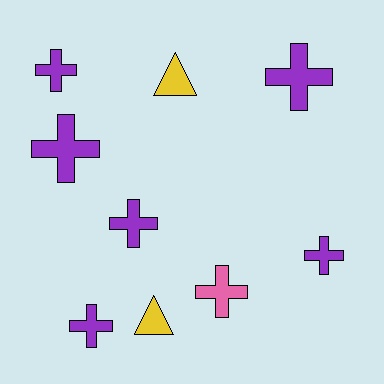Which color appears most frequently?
Purple, with 6 objects.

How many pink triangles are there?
There are no pink triangles.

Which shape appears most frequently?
Cross, with 7 objects.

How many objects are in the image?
There are 9 objects.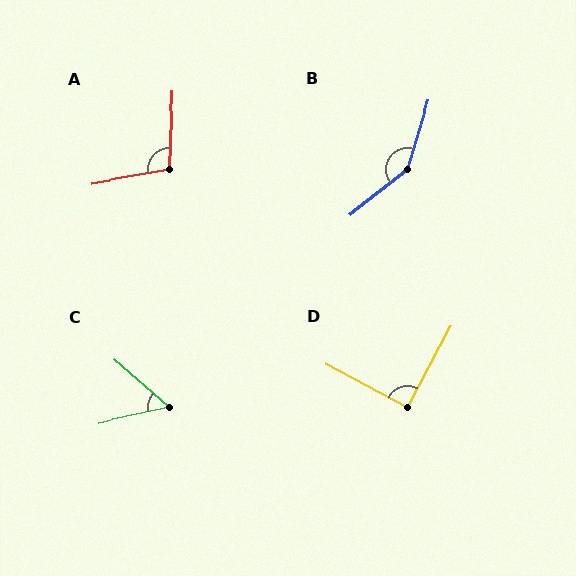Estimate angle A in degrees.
Approximately 103 degrees.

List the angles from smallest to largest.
C (54°), D (90°), A (103°), B (146°).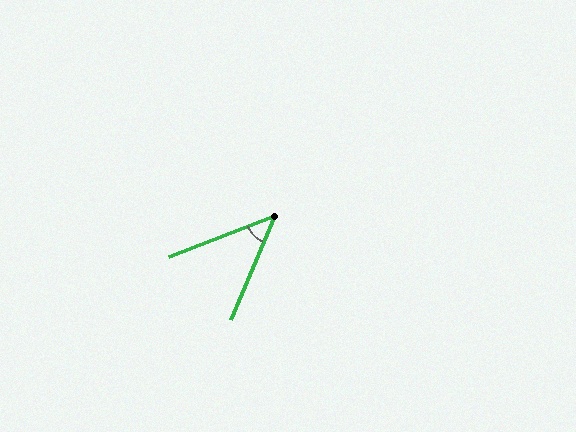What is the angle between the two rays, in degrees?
Approximately 46 degrees.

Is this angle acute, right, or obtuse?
It is acute.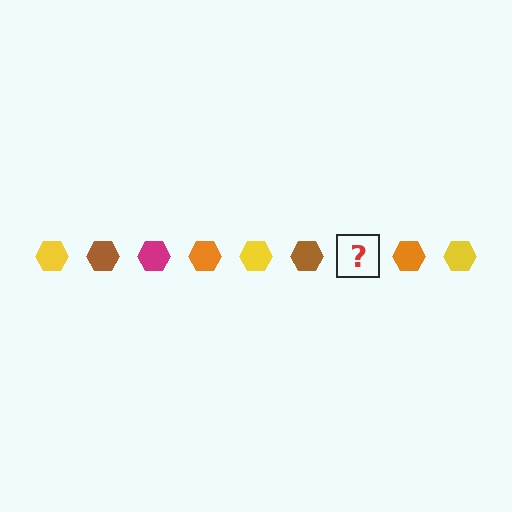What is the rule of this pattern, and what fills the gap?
The rule is that the pattern cycles through yellow, brown, magenta, orange hexagons. The gap should be filled with a magenta hexagon.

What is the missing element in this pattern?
The missing element is a magenta hexagon.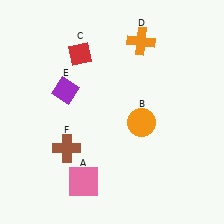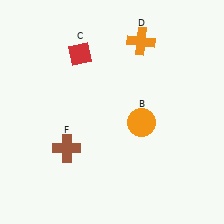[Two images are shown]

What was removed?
The purple diamond (E), the pink square (A) were removed in Image 2.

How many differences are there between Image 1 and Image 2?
There are 2 differences between the two images.